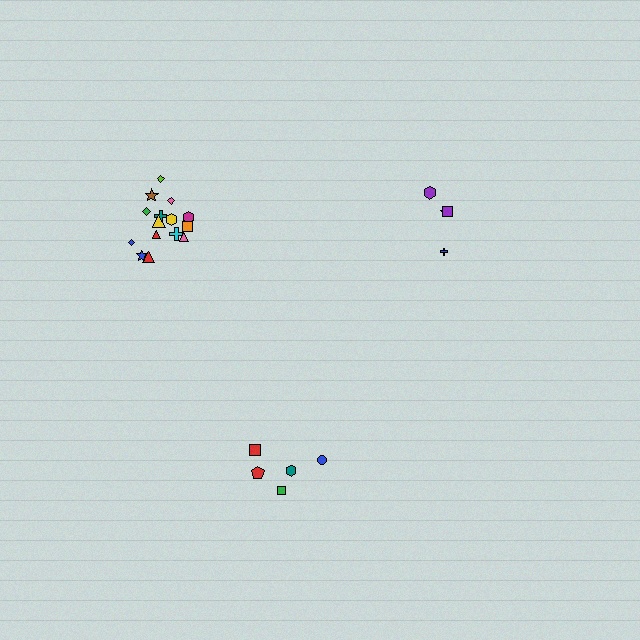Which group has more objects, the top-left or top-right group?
The top-left group.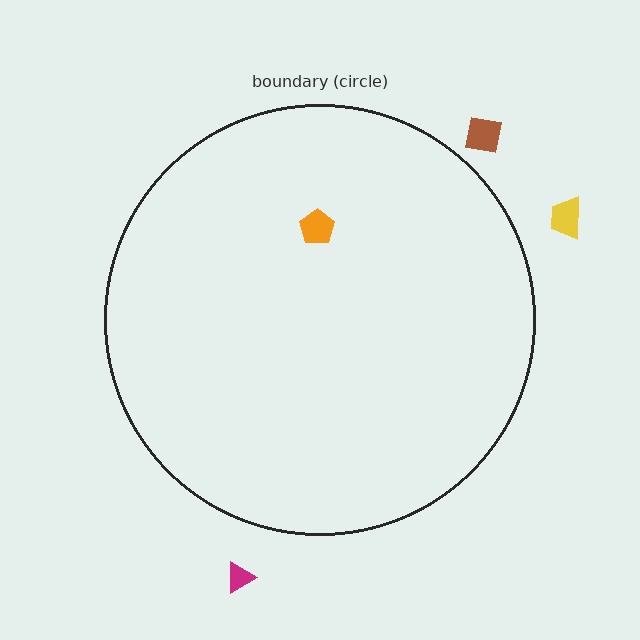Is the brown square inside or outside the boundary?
Outside.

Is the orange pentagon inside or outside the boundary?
Inside.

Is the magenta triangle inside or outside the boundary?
Outside.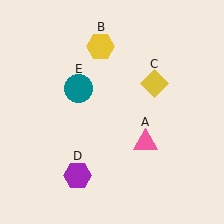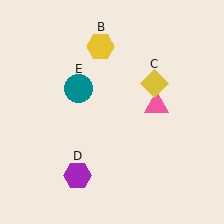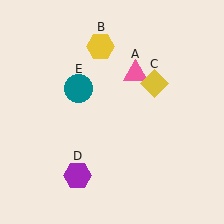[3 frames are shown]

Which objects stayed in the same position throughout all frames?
Yellow hexagon (object B) and yellow diamond (object C) and purple hexagon (object D) and teal circle (object E) remained stationary.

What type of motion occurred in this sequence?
The pink triangle (object A) rotated counterclockwise around the center of the scene.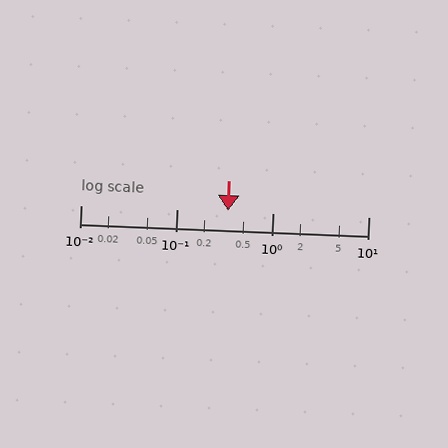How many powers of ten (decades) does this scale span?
The scale spans 3 decades, from 0.01 to 10.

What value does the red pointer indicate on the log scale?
The pointer indicates approximately 0.34.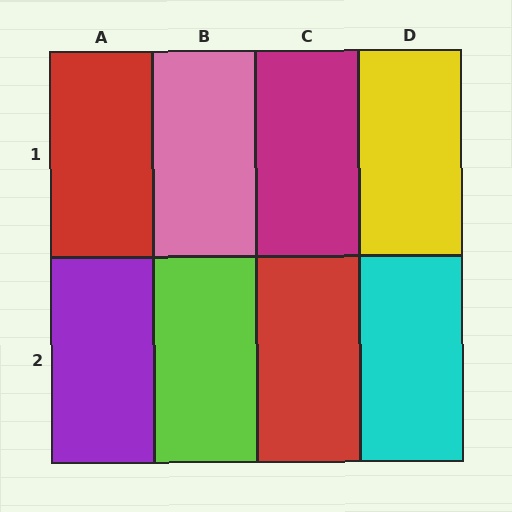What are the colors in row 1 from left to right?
Red, pink, magenta, yellow.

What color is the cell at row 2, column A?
Purple.